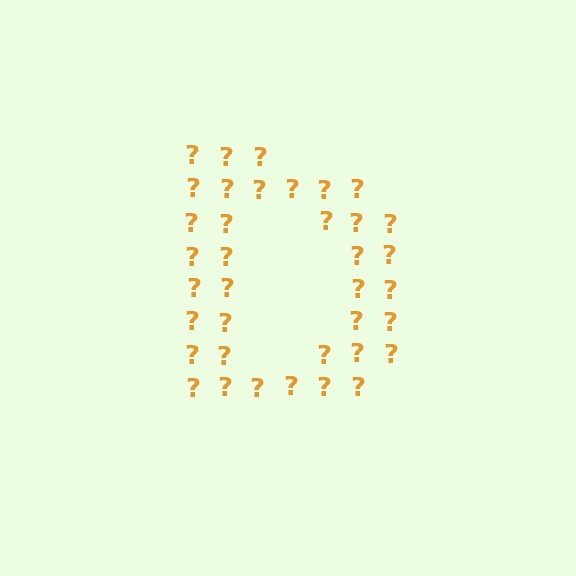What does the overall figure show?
The overall figure shows the letter D.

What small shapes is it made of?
It is made of small question marks.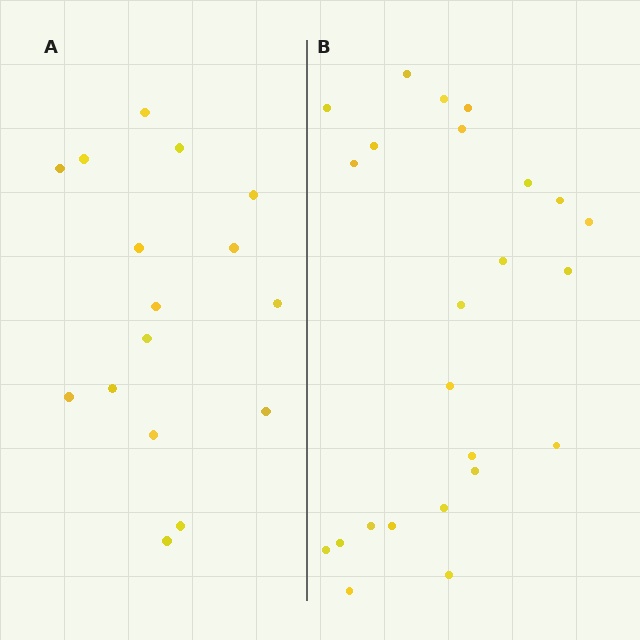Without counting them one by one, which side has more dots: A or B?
Region B (the right region) has more dots.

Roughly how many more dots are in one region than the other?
Region B has roughly 8 or so more dots than region A.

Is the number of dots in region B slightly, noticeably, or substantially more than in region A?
Region B has substantially more. The ratio is roughly 1.5 to 1.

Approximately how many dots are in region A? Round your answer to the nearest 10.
About 20 dots. (The exact count is 16, which rounds to 20.)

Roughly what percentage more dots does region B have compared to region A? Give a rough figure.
About 50% more.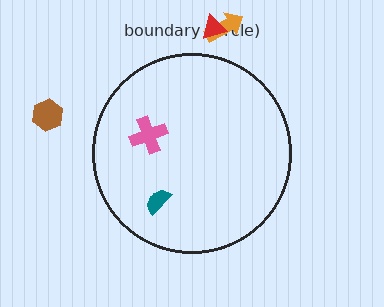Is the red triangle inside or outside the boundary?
Outside.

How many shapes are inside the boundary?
2 inside, 3 outside.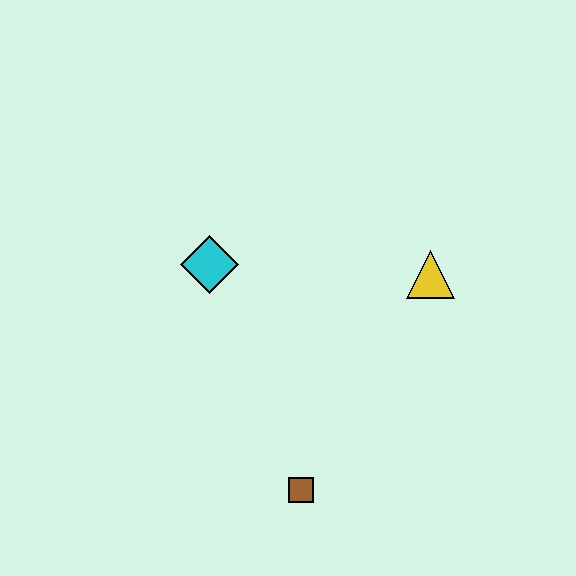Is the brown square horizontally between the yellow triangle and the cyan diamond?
Yes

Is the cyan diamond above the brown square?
Yes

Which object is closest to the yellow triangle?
The cyan diamond is closest to the yellow triangle.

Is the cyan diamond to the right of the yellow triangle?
No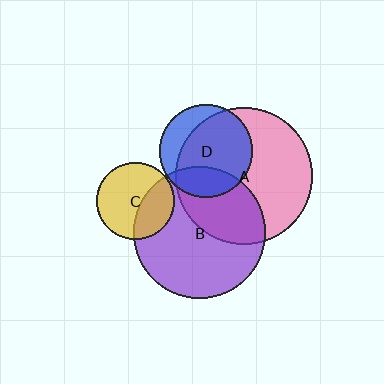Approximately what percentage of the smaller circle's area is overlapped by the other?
Approximately 35%.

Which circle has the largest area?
Circle A (pink).